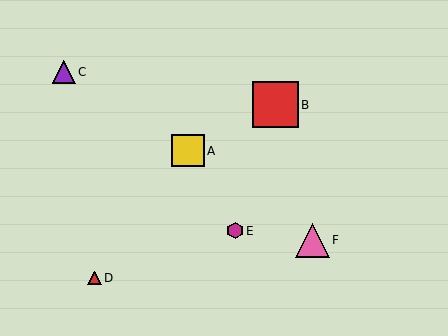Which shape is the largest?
The red square (labeled B) is the largest.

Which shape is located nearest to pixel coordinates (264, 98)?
The red square (labeled B) at (275, 105) is nearest to that location.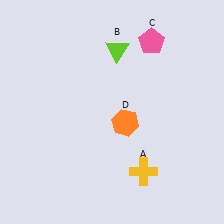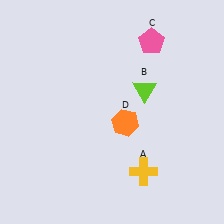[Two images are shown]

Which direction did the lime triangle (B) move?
The lime triangle (B) moved down.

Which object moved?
The lime triangle (B) moved down.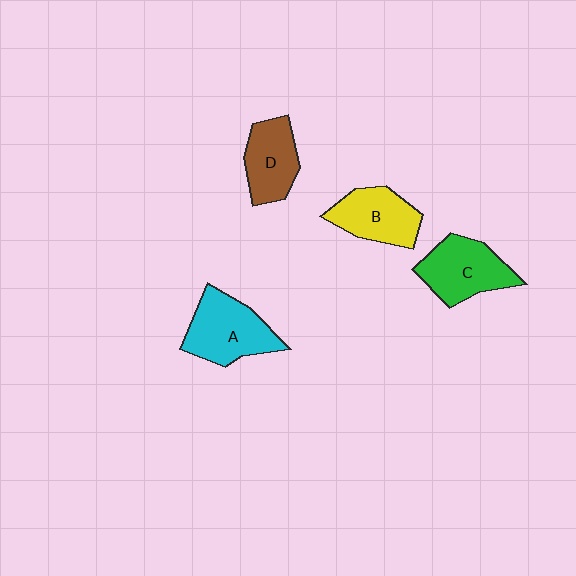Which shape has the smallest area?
Shape D (brown).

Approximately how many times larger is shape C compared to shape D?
Approximately 1.2 times.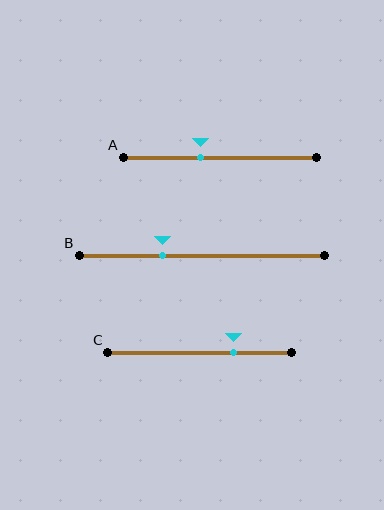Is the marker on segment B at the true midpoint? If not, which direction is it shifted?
No, the marker on segment B is shifted to the left by about 16% of the segment length.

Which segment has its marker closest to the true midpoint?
Segment A has its marker closest to the true midpoint.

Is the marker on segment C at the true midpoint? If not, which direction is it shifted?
No, the marker on segment C is shifted to the right by about 18% of the segment length.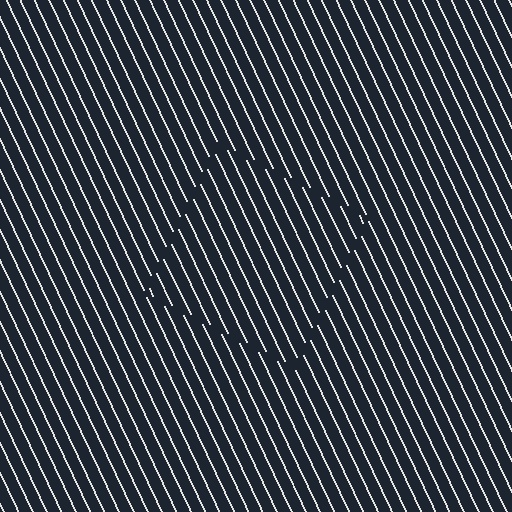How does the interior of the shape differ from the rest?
The interior of the shape contains the same grating, shifted by half a period — the contour is defined by the phase discontinuity where line-ends from the inner and outer gratings abut.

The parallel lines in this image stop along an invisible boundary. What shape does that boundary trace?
An illusory square. The interior of the shape contains the same grating, shifted by half a period — the contour is defined by the phase discontinuity where line-ends from the inner and outer gratings abut.